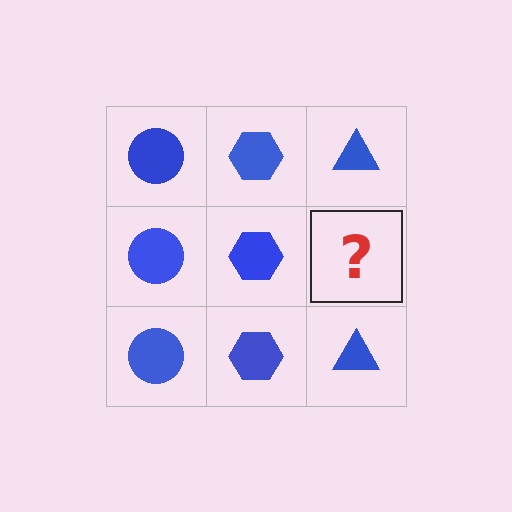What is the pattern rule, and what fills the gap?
The rule is that each column has a consistent shape. The gap should be filled with a blue triangle.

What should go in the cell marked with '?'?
The missing cell should contain a blue triangle.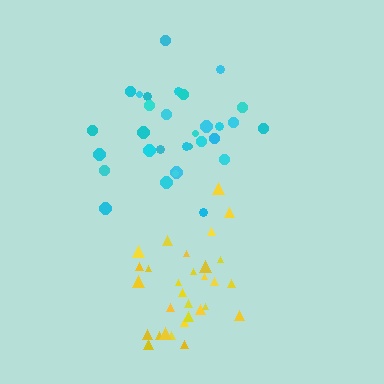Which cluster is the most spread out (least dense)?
Cyan.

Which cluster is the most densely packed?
Yellow.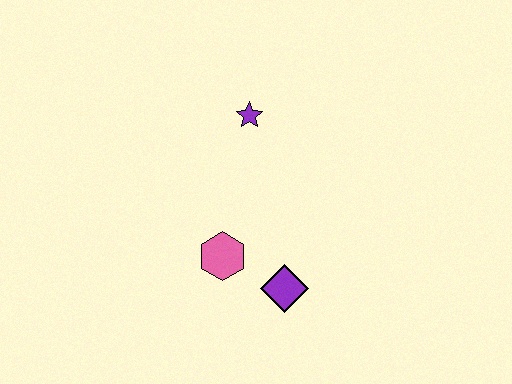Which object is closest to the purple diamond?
The pink hexagon is closest to the purple diamond.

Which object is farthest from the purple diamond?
The purple star is farthest from the purple diamond.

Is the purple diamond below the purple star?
Yes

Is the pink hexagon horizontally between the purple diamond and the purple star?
No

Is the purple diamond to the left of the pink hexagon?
No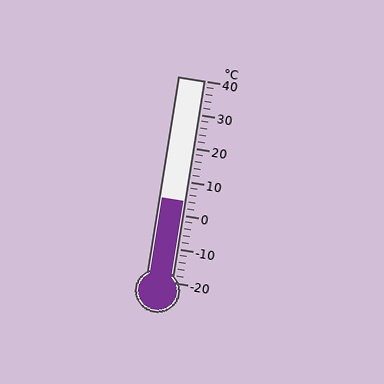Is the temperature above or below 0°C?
The temperature is above 0°C.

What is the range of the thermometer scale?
The thermometer scale ranges from -20°C to 40°C.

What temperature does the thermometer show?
The thermometer shows approximately 4°C.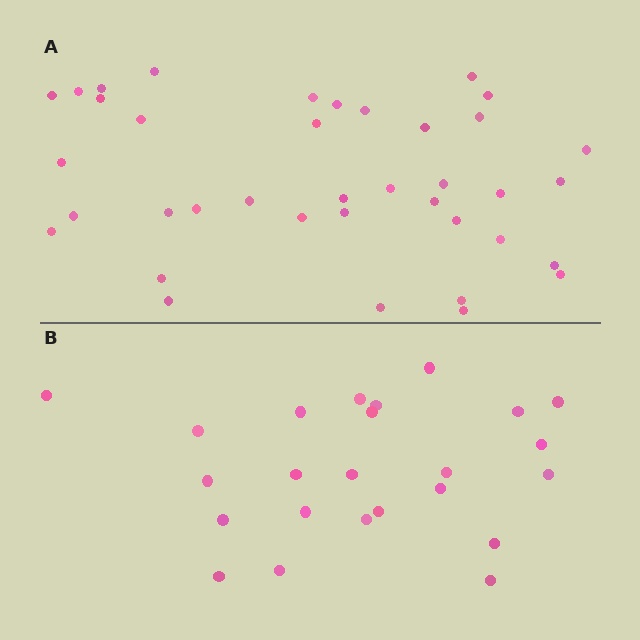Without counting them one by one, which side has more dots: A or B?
Region A (the top region) has more dots.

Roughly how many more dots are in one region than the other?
Region A has approximately 15 more dots than region B.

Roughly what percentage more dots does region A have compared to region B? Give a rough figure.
About 60% more.